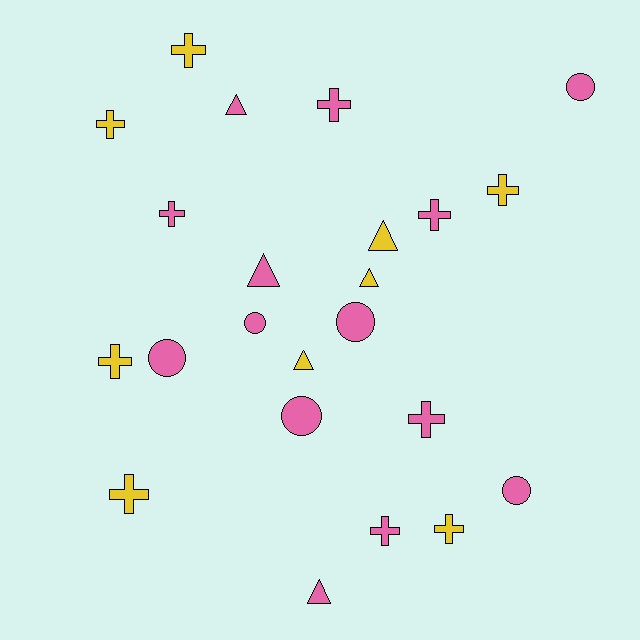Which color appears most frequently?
Pink, with 14 objects.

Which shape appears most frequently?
Cross, with 11 objects.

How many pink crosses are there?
There are 5 pink crosses.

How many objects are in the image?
There are 23 objects.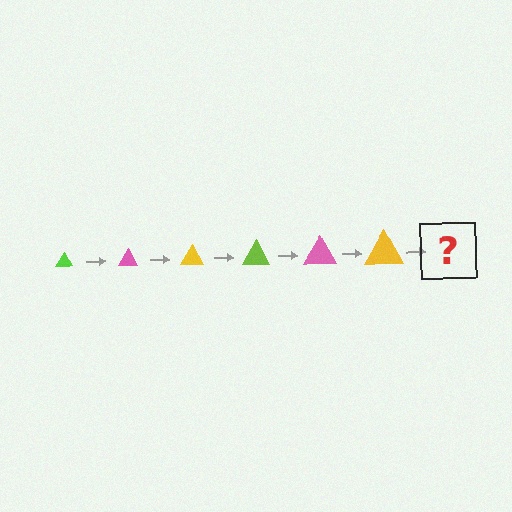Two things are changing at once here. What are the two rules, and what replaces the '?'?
The two rules are that the triangle grows larger each step and the color cycles through lime, pink, and yellow. The '?' should be a lime triangle, larger than the previous one.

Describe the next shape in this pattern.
It should be a lime triangle, larger than the previous one.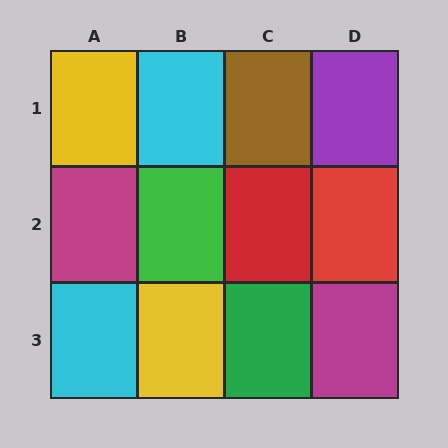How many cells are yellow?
2 cells are yellow.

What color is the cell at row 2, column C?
Red.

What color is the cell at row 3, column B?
Yellow.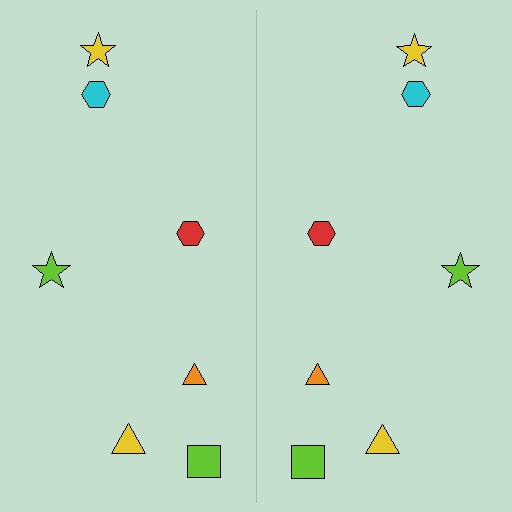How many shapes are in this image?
There are 14 shapes in this image.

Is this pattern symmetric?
Yes, this pattern has bilateral (reflection) symmetry.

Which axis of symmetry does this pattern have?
The pattern has a vertical axis of symmetry running through the center of the image.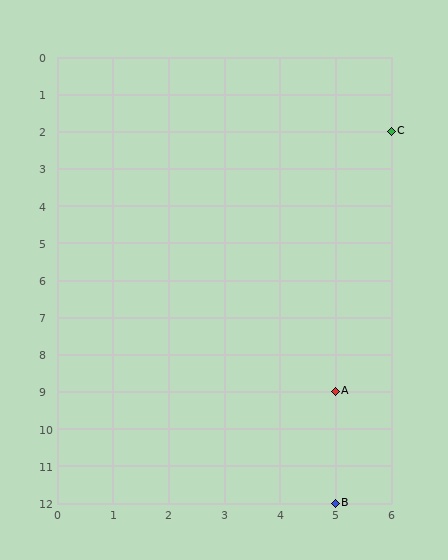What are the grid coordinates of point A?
Point A is at grid coordinates (5, 9).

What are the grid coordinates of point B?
Point B is at grid coordinates (5, 12).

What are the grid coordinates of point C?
Point C is at grid coordinates (6, 2).